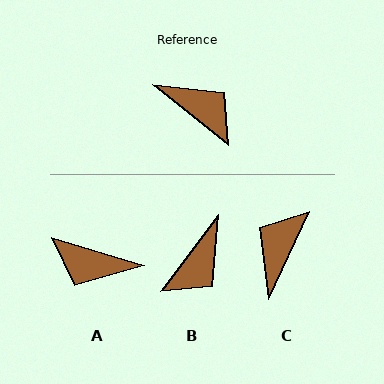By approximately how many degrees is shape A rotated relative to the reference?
Approximately 158 degrees clockwise.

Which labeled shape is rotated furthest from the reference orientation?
A, about 158 degrees away.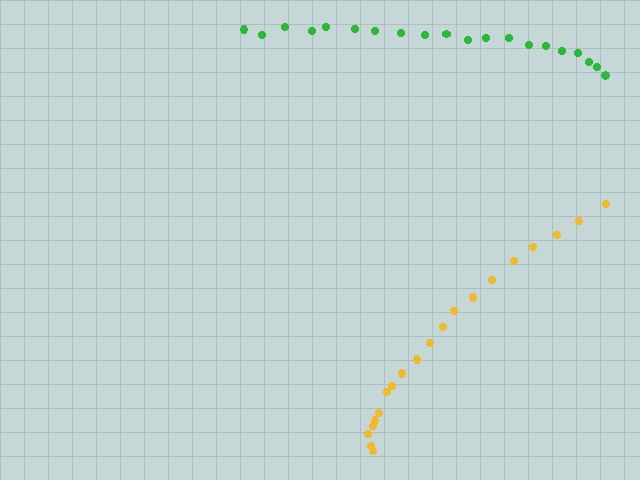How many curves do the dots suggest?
There are 2 distinct paths.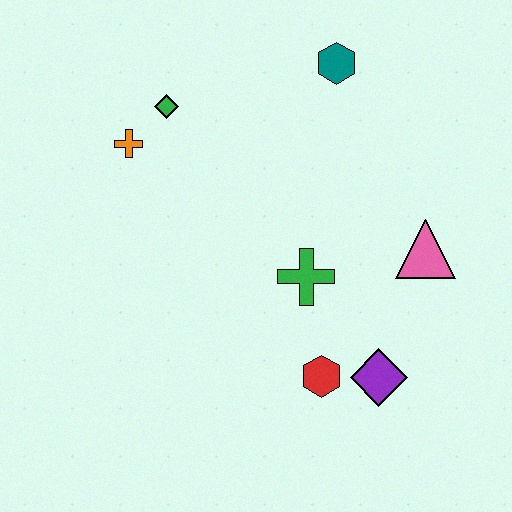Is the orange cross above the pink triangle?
Yes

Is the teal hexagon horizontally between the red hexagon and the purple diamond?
Yes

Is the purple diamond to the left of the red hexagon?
No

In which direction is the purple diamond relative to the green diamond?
The purple diamond is below the green diamond.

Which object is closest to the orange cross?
The green diamond is closest to the orange cross.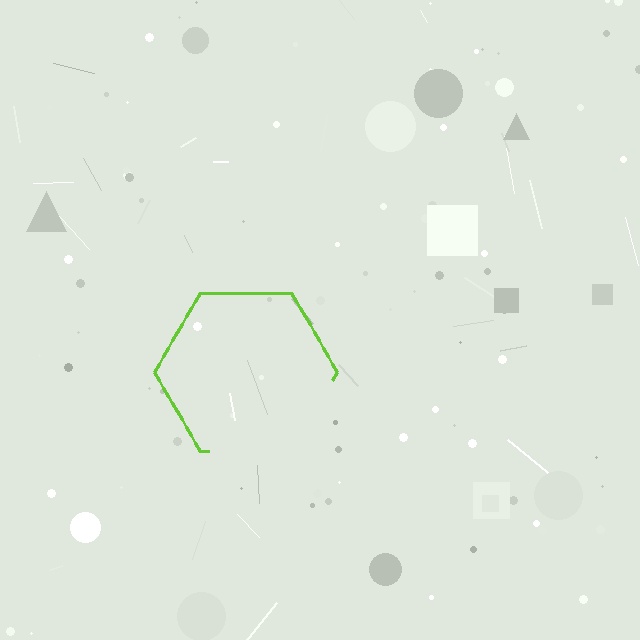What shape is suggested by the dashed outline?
The dashed outline suggests a hexagon.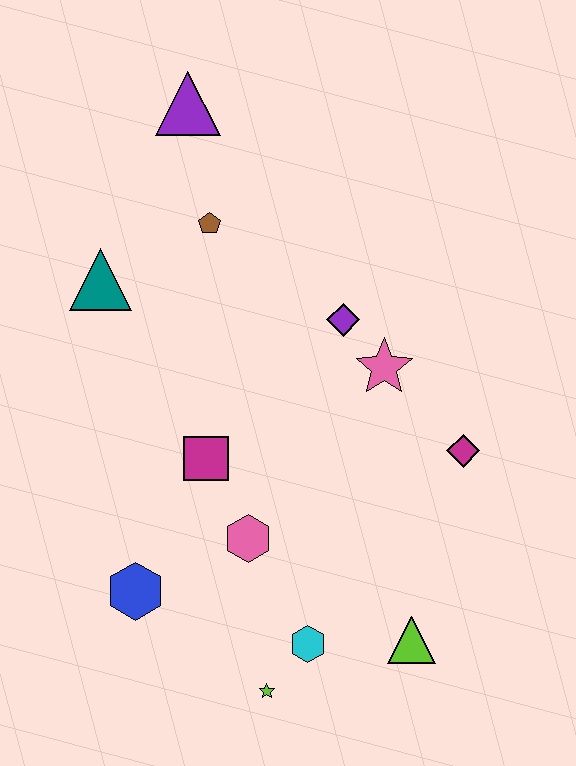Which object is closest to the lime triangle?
The cyan hexagon is closest to the lime triangle.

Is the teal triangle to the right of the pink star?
No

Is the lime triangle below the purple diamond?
Yes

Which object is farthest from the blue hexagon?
The purple triangle is farthest from the blue hexagon.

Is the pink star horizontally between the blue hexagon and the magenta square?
No